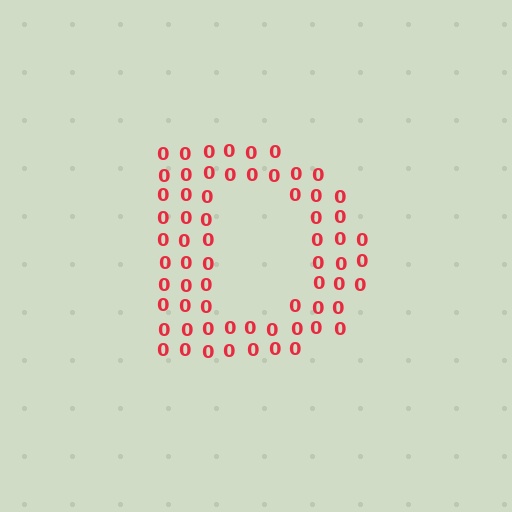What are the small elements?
The small elements are digit 0's.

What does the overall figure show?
The overall figure shows the letter D.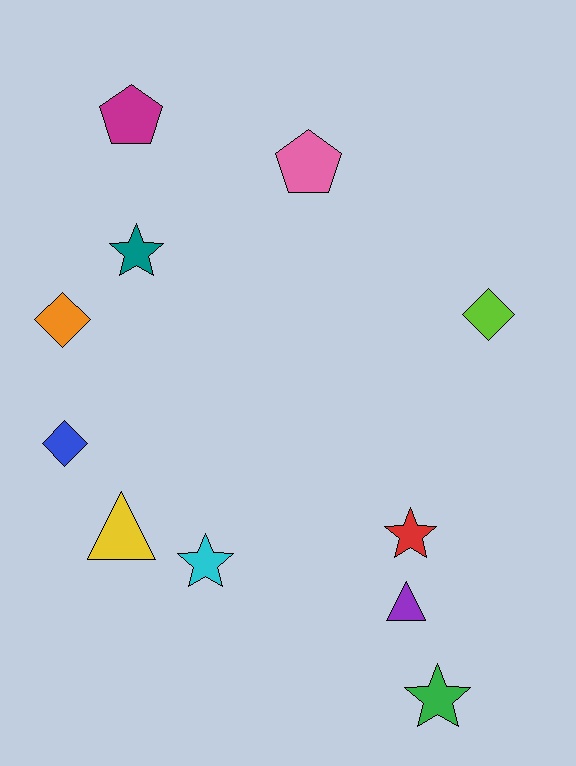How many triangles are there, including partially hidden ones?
There are 2 triangles.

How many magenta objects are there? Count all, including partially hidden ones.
There is 1 magenta object.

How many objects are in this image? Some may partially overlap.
There are 11 objects.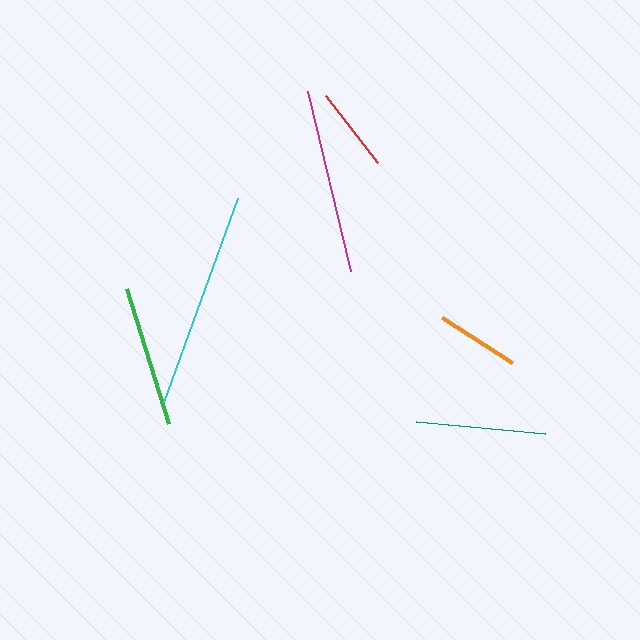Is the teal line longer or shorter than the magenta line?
The magenta line is longer than the teal line.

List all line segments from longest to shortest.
From longest to shortest: cyan, magenta, green, teal, red, orange.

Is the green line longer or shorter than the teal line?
The green line is longer than the teal line.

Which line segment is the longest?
The cyan line is the longest at approximately 217 pixels.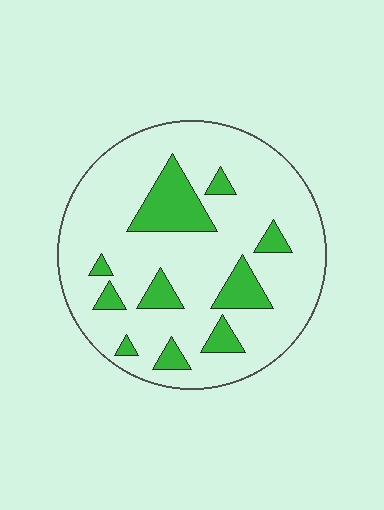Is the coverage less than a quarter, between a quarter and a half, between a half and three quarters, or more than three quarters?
Less than a quarter.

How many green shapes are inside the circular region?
10.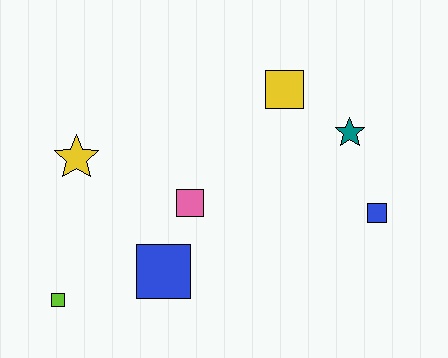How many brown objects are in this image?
There are no brown objects.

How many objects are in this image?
There are 7 objects.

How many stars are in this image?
There are 2 stars.